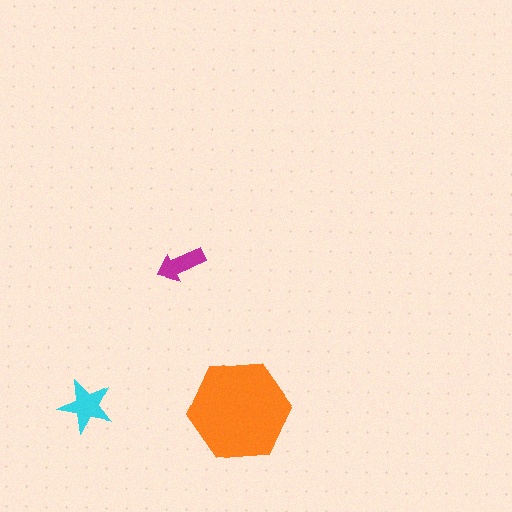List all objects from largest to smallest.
The orange hexagon, the cyan star, the magenta arrow.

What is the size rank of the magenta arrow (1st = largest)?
3rd.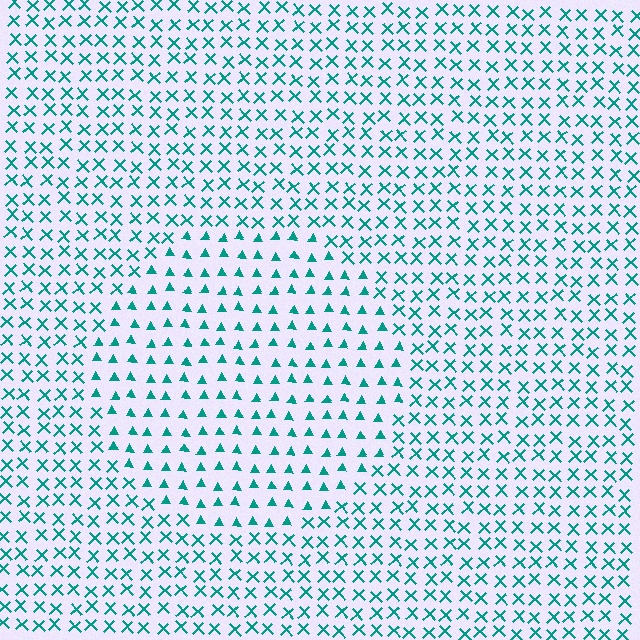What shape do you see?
I see a circle.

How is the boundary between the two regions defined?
The boundary is defined by a change in element shape: triangles inside vs. X marks outside. All elements share the same color and spacing.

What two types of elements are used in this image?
The image uses triangles inside the circle region and X marks outside it.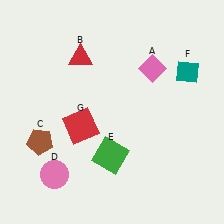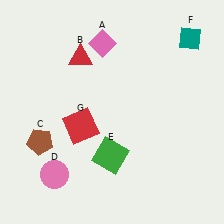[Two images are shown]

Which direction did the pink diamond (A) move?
The pink diamond (A) moved left.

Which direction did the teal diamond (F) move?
The teal diamond (F) moved up.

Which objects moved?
The objects that moved are: the pink diamond (A), the teal diamond (F).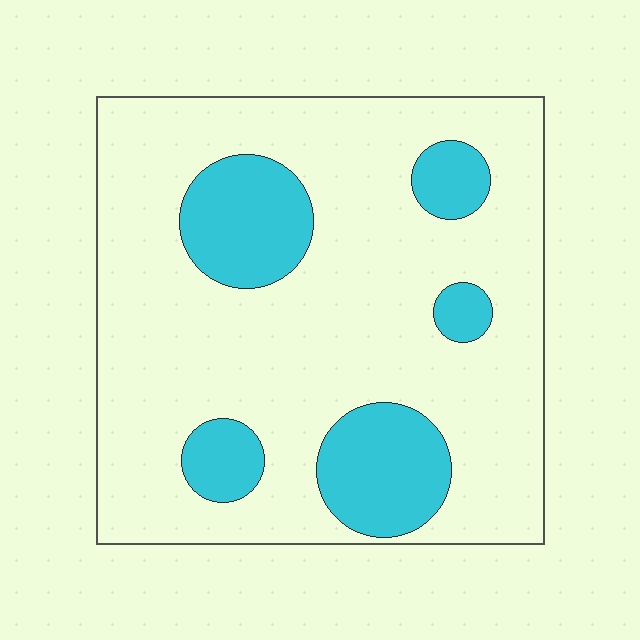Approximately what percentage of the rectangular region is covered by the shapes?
Approximately 20%.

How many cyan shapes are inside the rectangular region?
5.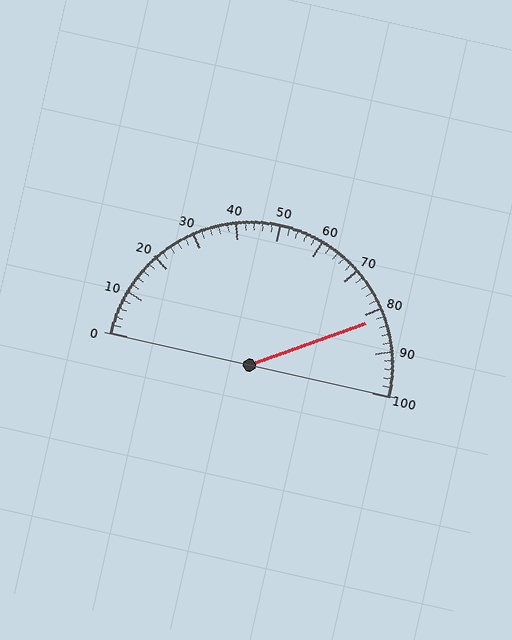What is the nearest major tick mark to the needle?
The nearest major tick mark is 80.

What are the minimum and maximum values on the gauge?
The gauge ranges from 0 to 100.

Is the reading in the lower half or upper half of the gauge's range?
The reading is in the upper half of the range (0 to 100).